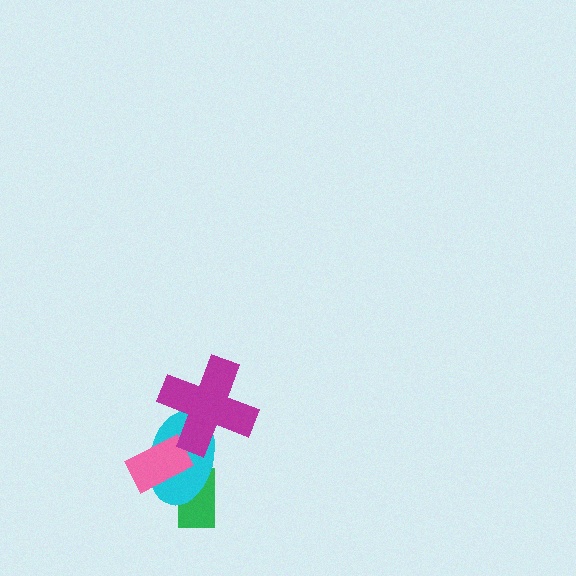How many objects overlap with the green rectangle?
2 objects overlap with the green rectangle.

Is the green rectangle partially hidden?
Yes, it is partially covered by another shape.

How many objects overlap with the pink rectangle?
2 objects overlap with the pink rectangle.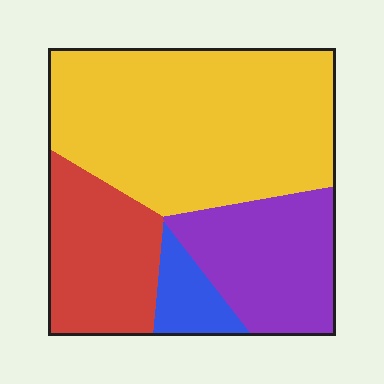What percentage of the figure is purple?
Purple covers roughly 20% of the figure.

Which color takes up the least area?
Blue, at roughly 5%.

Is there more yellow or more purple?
Yellow.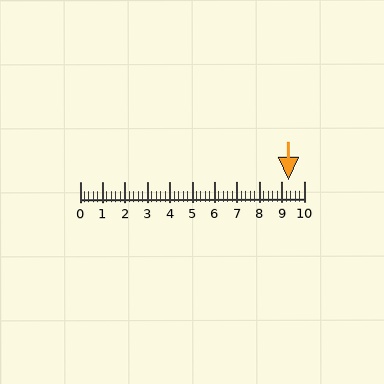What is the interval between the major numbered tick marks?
The major tick marks are spaced 1 units apart.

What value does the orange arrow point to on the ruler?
The orange arrow points to approximately 9.3.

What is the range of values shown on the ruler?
The ruler shows values from 0 to 10.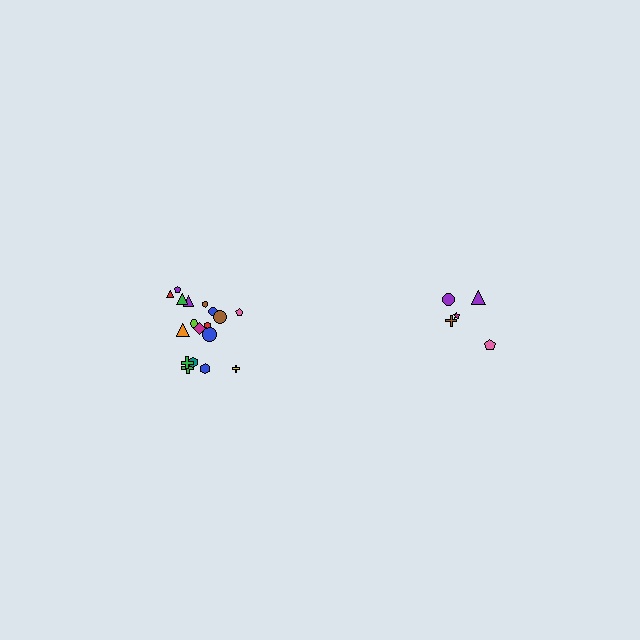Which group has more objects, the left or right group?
The left group.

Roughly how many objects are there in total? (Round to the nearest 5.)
Roughly 25 objects in total.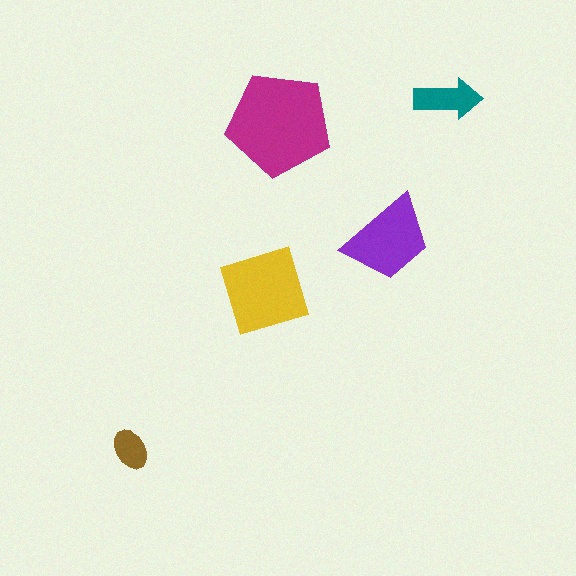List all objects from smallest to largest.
The brown ellipse, the teal arrow, the purple trapezoid, the yellow diamond, the magenta pentagon.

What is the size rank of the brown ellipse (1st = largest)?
5th.